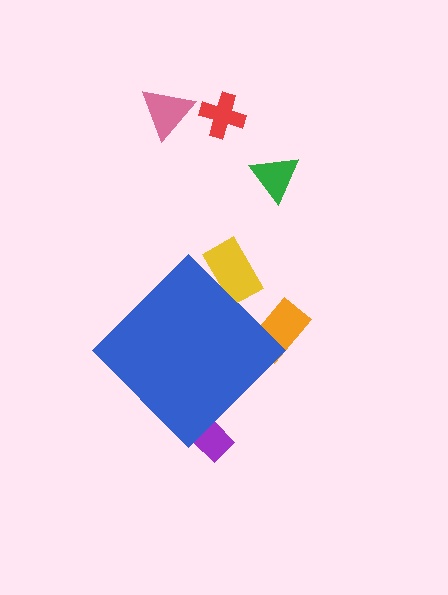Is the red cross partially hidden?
No, the red cross is fully visible.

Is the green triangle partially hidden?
No, the green triangle is fully visible.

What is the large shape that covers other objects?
A blue diamond.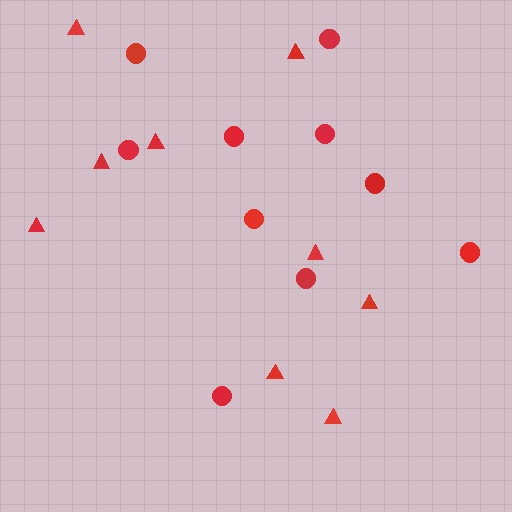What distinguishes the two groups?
There are 2 groups: one group of circles (10) and one group of triangles (9).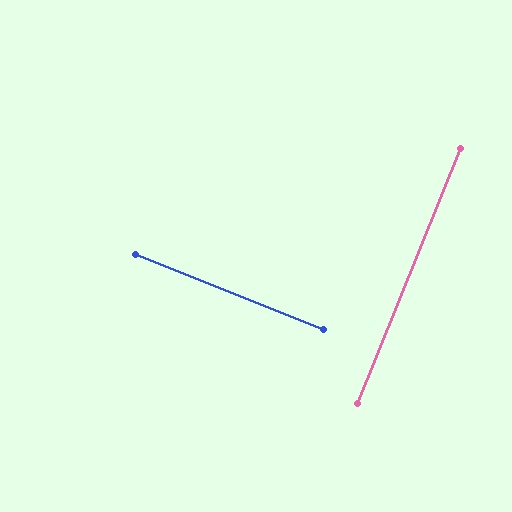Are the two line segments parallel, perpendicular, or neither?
Perpendicular — they meet at approximately 90°.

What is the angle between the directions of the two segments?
Approximately 90 degrees.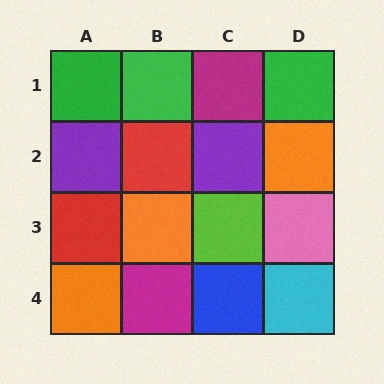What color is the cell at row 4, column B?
Magenta.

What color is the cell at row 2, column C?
Purple.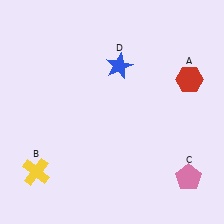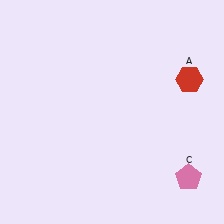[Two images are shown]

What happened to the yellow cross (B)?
The yellow cross (B) was removed in Image 2. It was in the bottom-left area of Image 1.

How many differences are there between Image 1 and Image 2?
There are 2 differences between the two images.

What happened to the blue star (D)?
The blue star (D) was removed in Image 2. It was in the top-right area of Image 1.